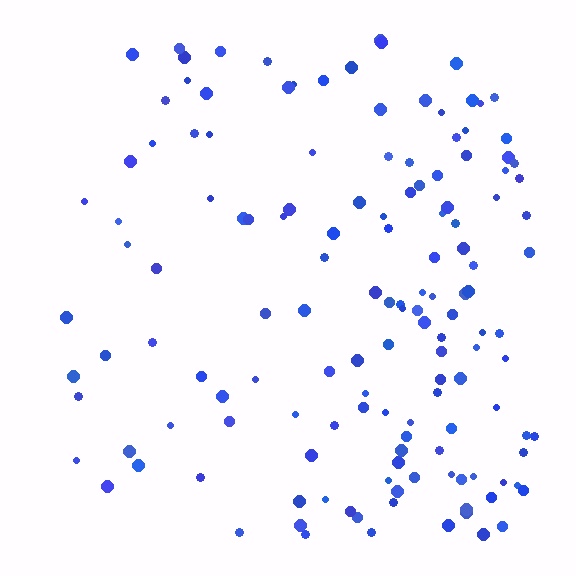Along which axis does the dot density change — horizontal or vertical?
Horizontal.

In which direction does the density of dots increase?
From left to right, with the right side densest.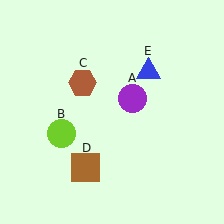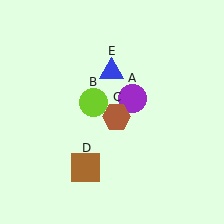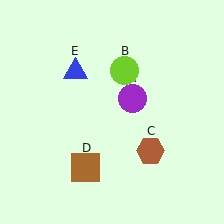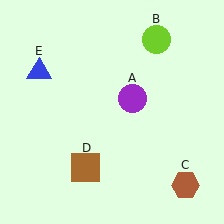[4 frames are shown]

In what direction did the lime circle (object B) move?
The lime circle (object B) moved up and to the right.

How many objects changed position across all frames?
3 objects changed position: lime circle (object B), brown hexagon (object C), blue triangle (object E).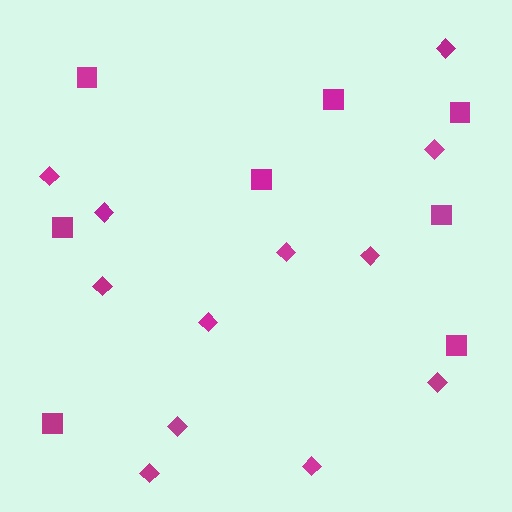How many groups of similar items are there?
There are 2 groups: one group of diamonds (12) and one group of squares (8).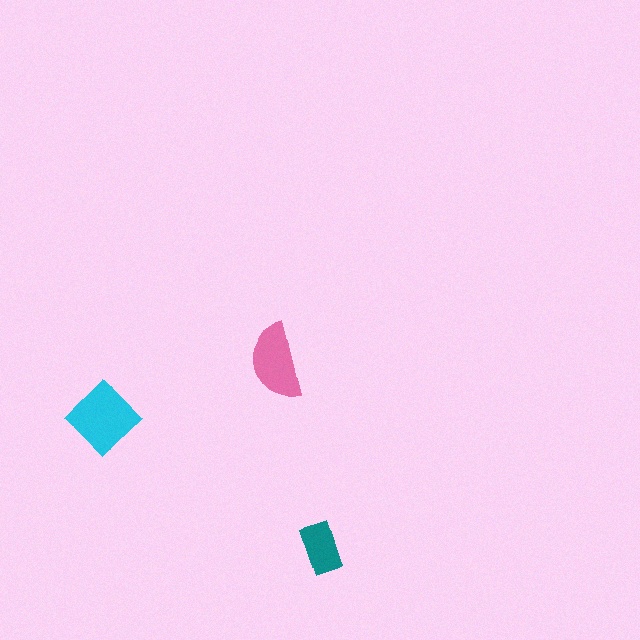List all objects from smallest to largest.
The teal rectangle, the pink semicircle, the cyan diamond.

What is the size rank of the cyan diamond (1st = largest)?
1st.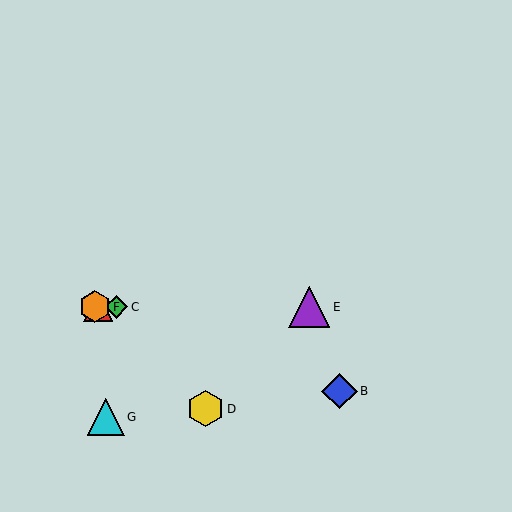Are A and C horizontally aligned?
Yes, both are at y≈307.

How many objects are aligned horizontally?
4 objects (A, C, E, F) are aligned horizontally.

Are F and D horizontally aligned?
No, F is at y≈307 and D is at y≈409.